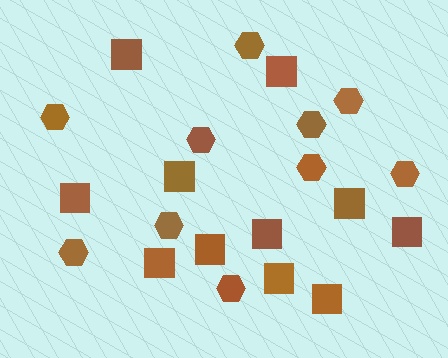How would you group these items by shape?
There are 2 groups: one group of squares (11) and one group of hexagons (10).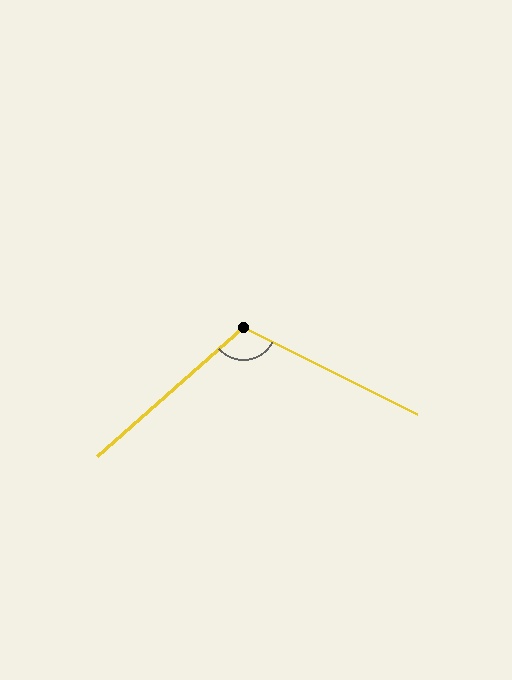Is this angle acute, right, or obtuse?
It is obtuse.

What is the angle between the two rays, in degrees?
Approximately 112 degrees.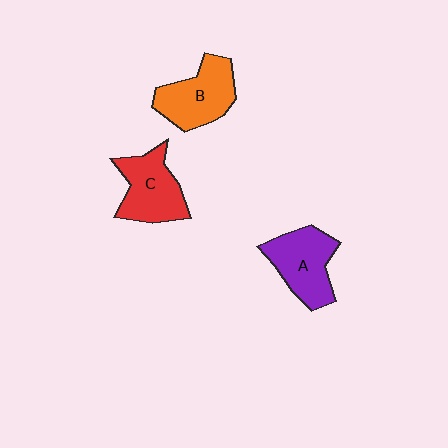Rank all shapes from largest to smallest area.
From largest to smallest: A (purple), B (orange), C (red).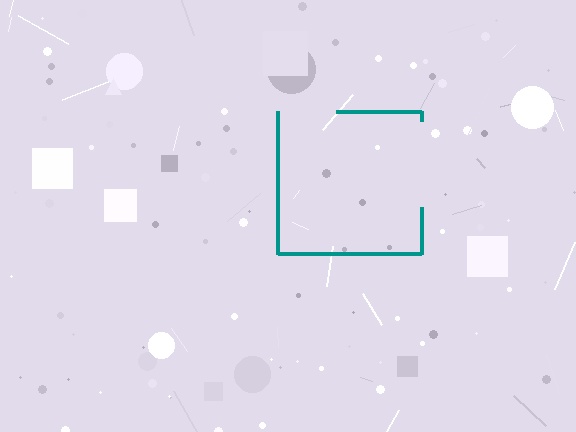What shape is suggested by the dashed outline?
The dashed outline suggests a square.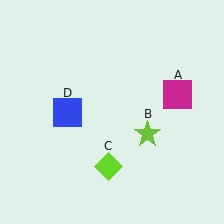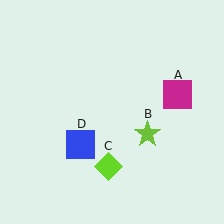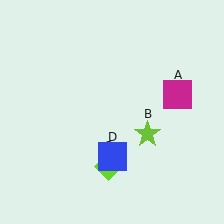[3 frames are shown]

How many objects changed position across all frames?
1 object changed position: blue square (object D).